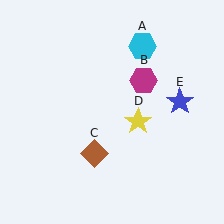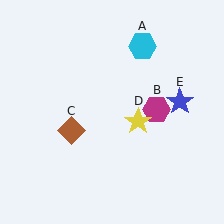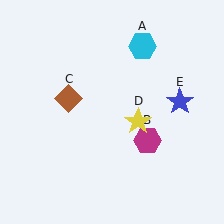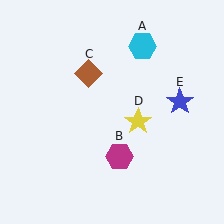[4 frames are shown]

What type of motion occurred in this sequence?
The magenta hexagon (object B), brown diamond (object C) rotated clockwise around the center of the scene.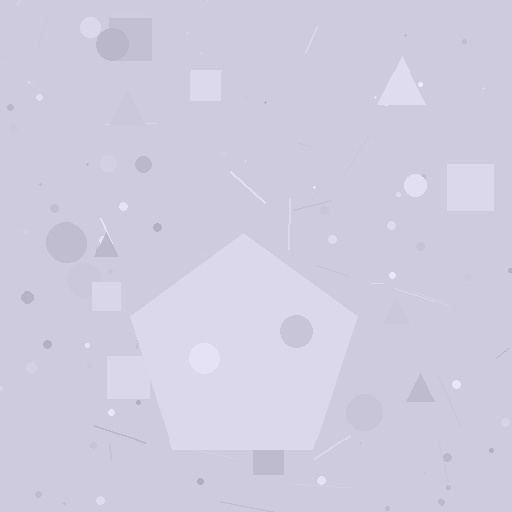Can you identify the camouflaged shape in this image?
The camouflaged shape is a pentagon.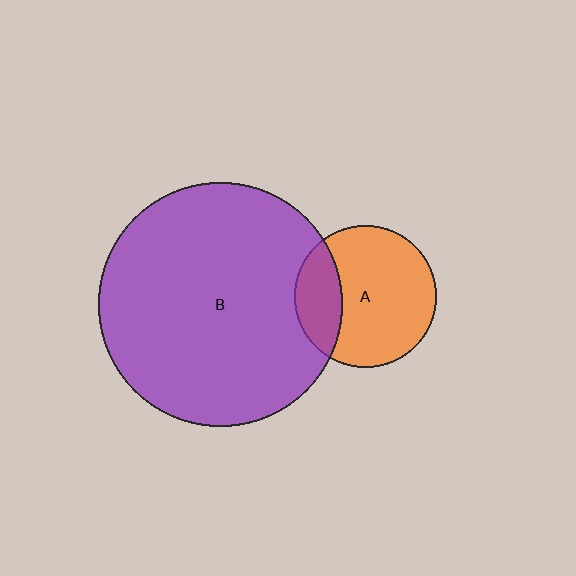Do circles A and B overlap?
Yes.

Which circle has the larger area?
Circle B (purple).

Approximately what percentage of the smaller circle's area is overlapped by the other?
Approximately 25%.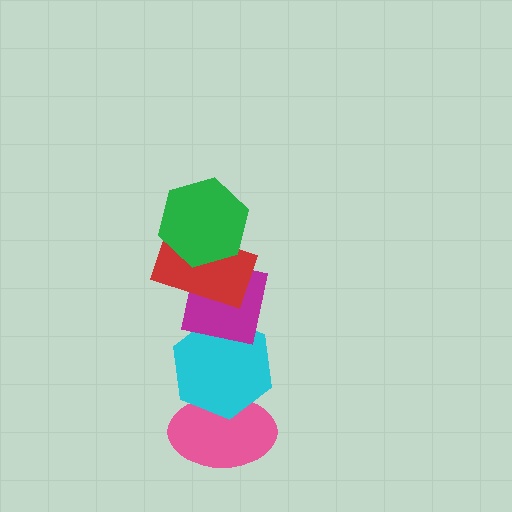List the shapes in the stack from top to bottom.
From top to bottom: the green hexagon, the red rectangle, the magenta square, the cyan hexagon, the pink ellipse.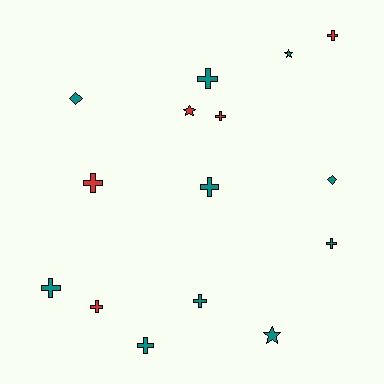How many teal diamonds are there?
There are 2 teal diamonds.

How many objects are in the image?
There are 15 objects.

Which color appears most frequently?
Teal, with 10 objects.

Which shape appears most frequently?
Cross, with 10 objects.